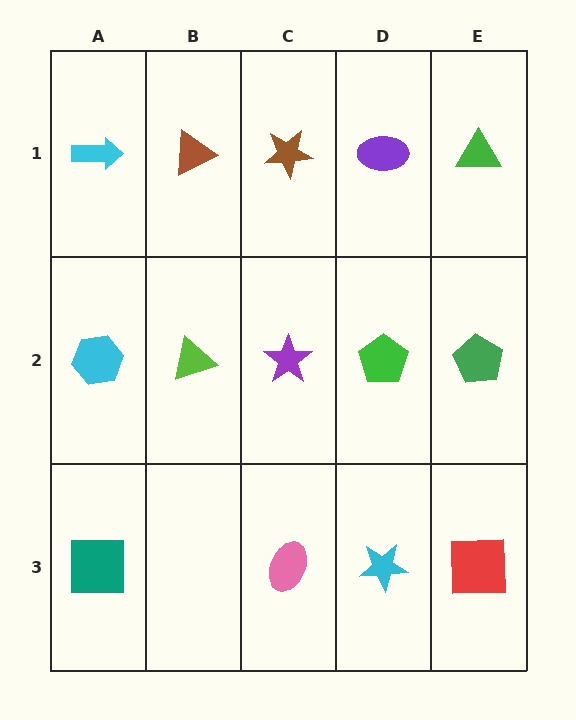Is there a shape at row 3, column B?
No, that cell is empty.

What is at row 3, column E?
A red square.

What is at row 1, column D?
A purple ellipse.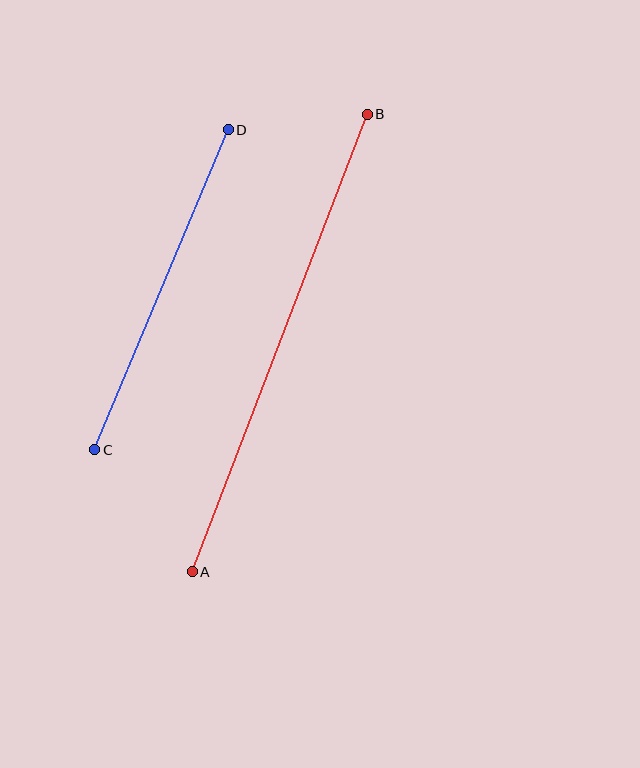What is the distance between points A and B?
The distance is approximately 490 pixels.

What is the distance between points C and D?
The distance is approximately 347 pixels.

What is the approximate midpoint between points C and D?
The midpoint is at approximately (161, 290) pixels.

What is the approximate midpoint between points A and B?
The midpoint is at approximately (280, 343) pixels.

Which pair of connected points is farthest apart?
Points A and B are farthest apart.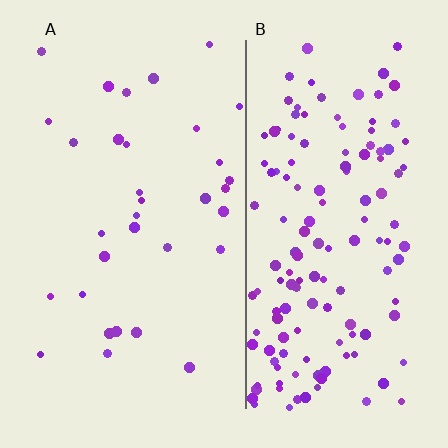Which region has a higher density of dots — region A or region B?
B (the right).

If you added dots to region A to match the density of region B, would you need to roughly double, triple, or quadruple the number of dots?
Approximately quadruple.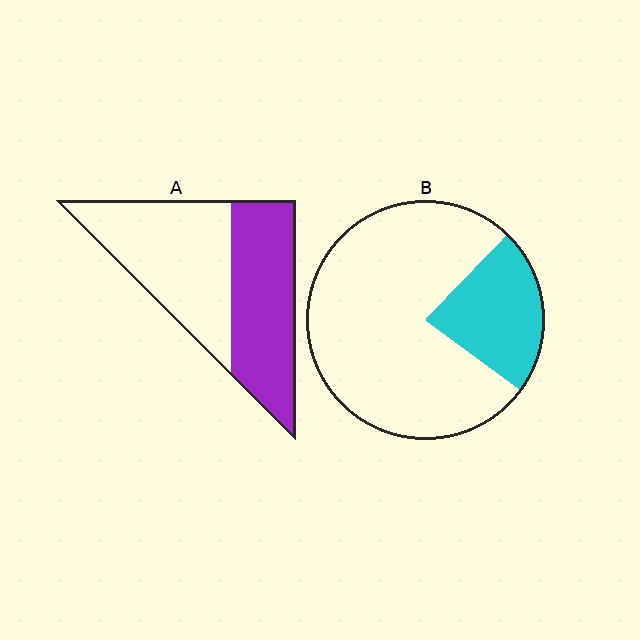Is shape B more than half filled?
No.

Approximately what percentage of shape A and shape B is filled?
A is approximately 45% and B is approximately 25%.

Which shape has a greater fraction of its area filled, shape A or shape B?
Shape A.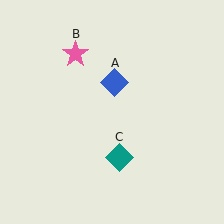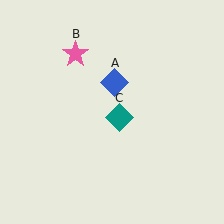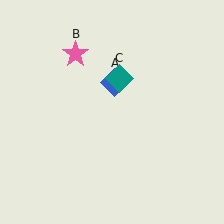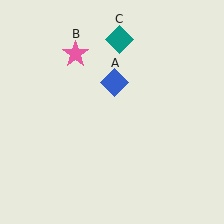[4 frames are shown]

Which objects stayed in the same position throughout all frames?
Blue diamond (object A) and pink star (object B) remained stationary.